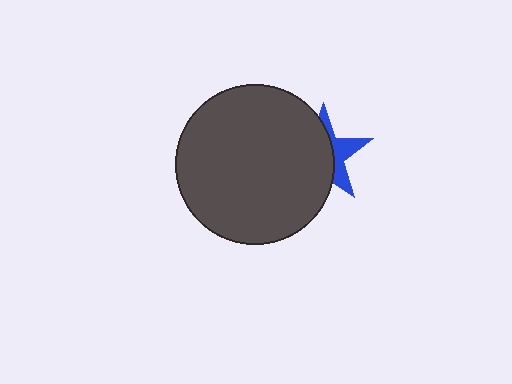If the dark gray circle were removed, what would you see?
You would see the complete blue star.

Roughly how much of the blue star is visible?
A small part of it is visible (roughly 37%).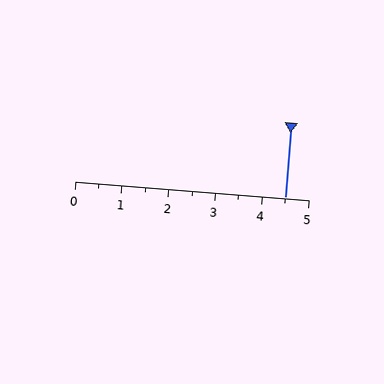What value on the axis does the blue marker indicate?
The marker indicates approximately 4.5.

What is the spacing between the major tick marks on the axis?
The major ticks are spaced 1 apart.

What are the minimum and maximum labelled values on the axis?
The axis runs from 0 to 5.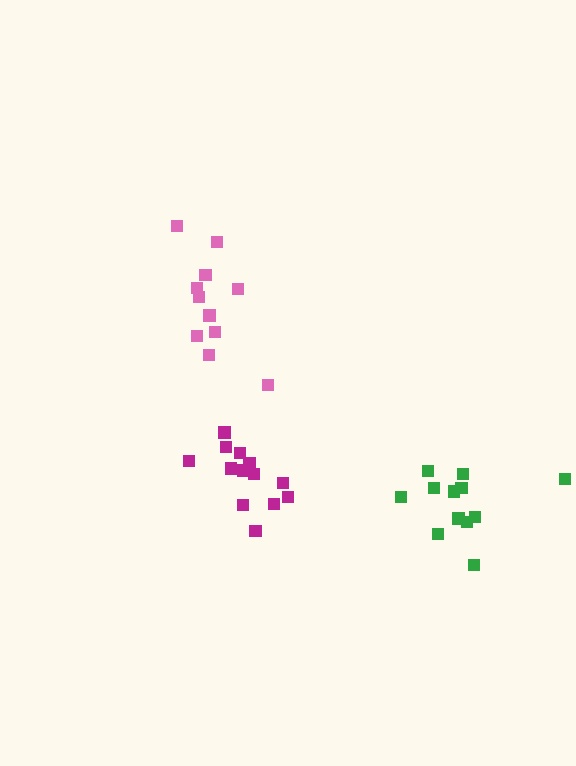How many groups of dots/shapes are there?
There are 3 groups.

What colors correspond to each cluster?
The clusters are colored: magenta, green, pink.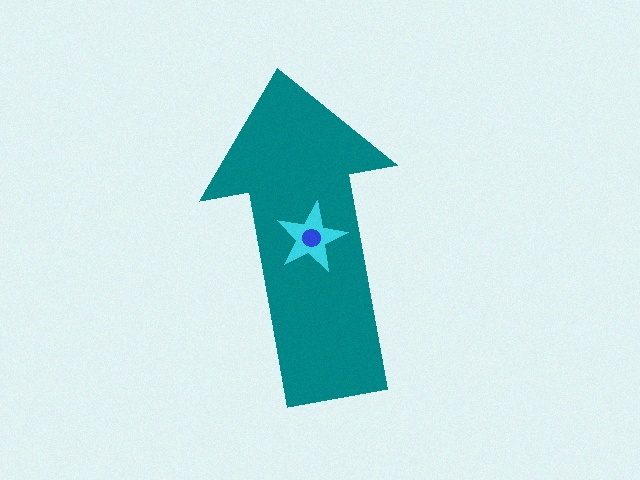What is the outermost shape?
The teal arrow.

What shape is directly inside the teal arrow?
The cyan star.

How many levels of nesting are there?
3.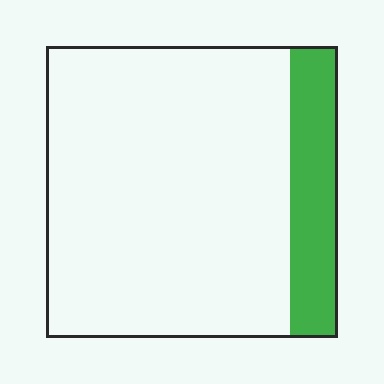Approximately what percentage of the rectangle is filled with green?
Approximately 15%.